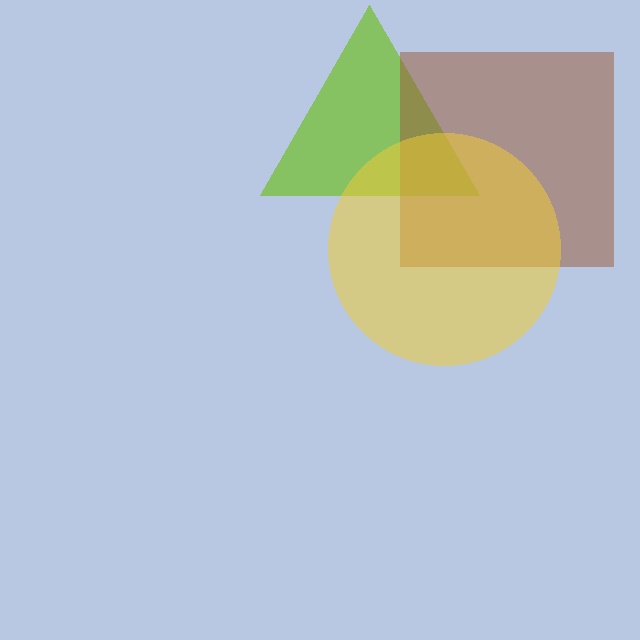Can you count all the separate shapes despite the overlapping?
Yes, there are 3 separate shapes.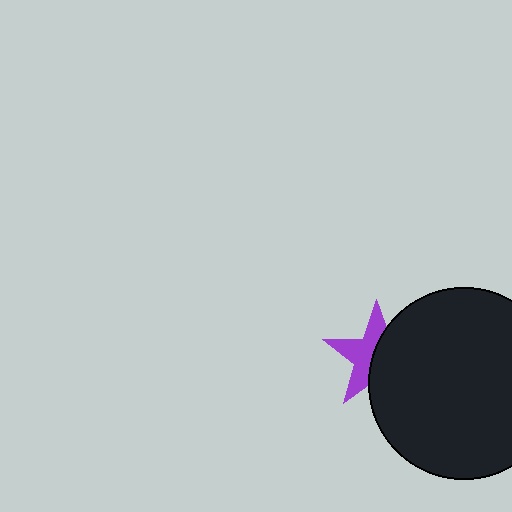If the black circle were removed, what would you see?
You would see the complete purple star.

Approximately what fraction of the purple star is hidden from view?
Roughly 50% of the purple star is hidden behind the black circle.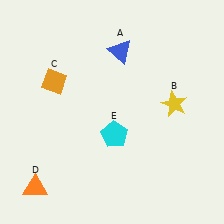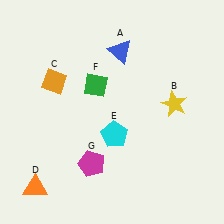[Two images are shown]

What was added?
A green diamond (F), a magenta pentagon (G) were added in Image 2.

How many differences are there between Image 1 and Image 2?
There are 2 differences between the two images.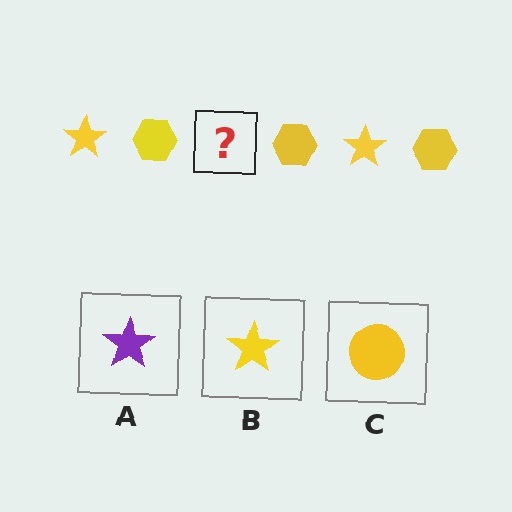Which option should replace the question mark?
Option B.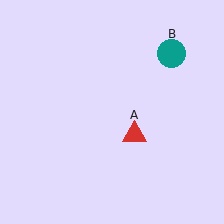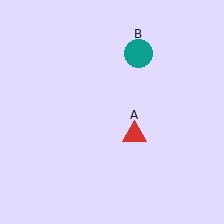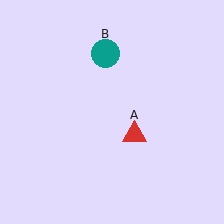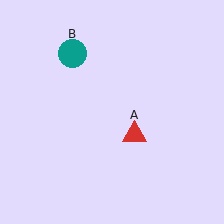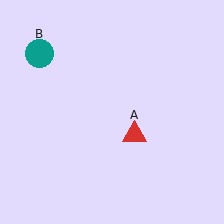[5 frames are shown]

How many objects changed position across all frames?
1 object changed position: teal circle (object B).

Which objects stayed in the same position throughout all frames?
Red triangle (object A) remained stationary.